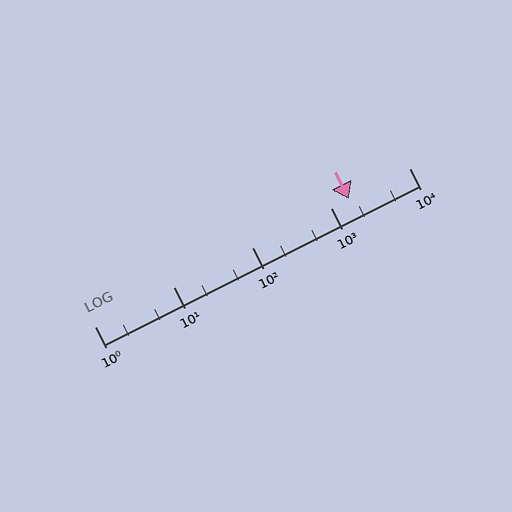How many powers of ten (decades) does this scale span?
The scale spans 4 decades, from 1 to 10000.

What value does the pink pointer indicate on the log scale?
The pointer indicates approximately 1700.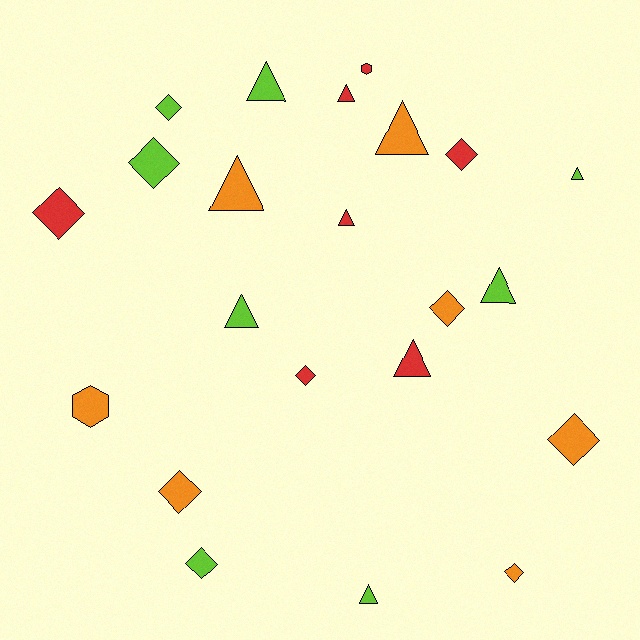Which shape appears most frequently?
Diamond, with 10 objects.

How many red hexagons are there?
There is 1 red hexagon.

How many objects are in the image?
There are 22 objects.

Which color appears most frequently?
Lime, with 8 objects.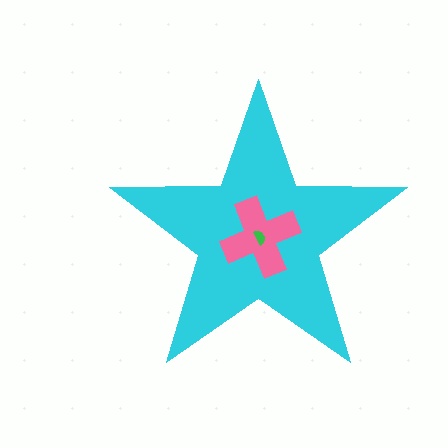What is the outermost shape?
The cyan star.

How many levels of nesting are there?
3.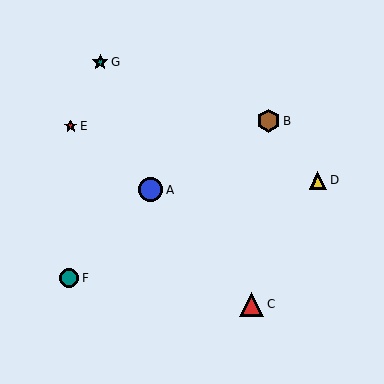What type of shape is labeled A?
Shape A is a blue circle.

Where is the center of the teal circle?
The center of the teal circle is at (69, 278).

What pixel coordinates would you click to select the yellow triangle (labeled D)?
Click at (318, 180) to select the yellow triangle D.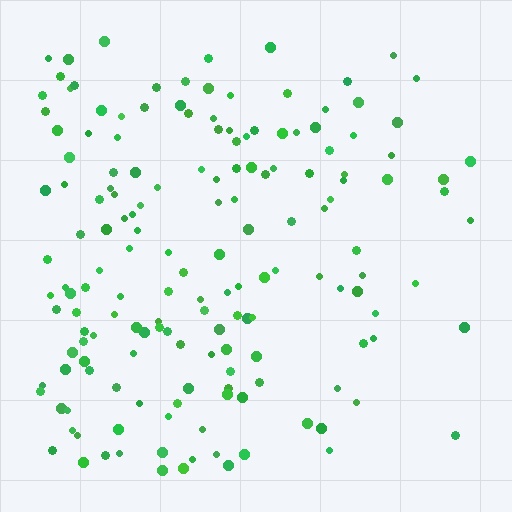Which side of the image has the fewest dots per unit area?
The right.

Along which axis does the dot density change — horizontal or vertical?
Horizontal.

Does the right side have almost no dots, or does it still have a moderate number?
Still a moderate number, just noticeably fewer than the left.